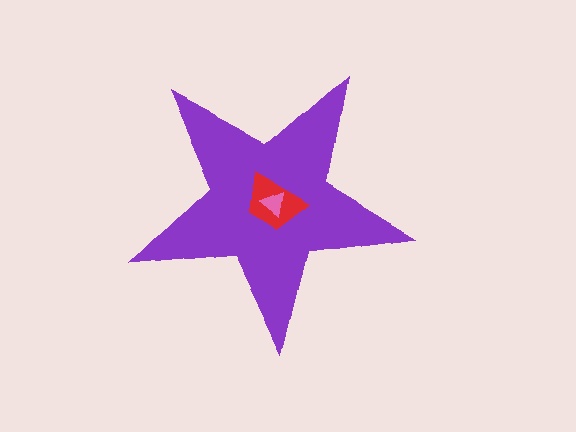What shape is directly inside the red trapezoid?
The pink triangle.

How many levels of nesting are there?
3.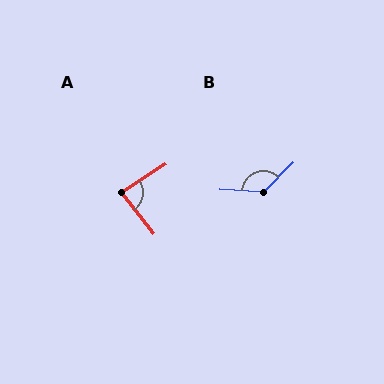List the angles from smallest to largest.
A (84°), B (131°).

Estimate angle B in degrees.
Approximately 131 degrees.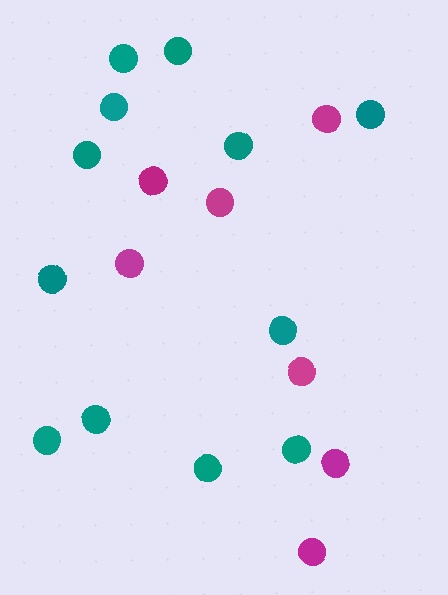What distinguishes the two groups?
There are 2 groups: one group of teal circles (12) and one group of magenta circles (7).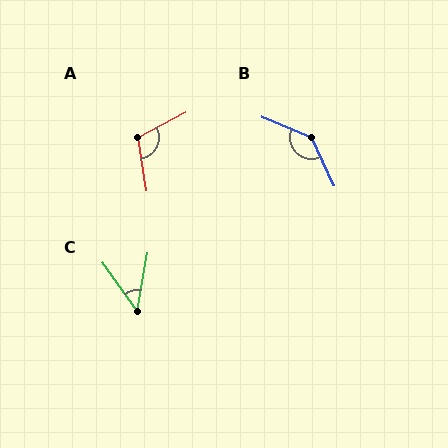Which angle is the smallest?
C, at approximately 46 degrees.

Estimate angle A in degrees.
Approximately 109 degrees.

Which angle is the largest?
B, at approximately 137 degrees.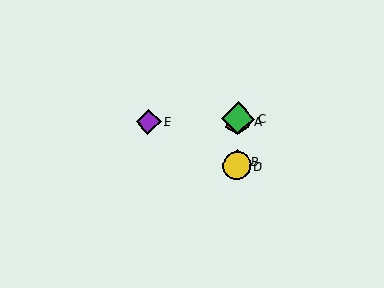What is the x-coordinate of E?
Object E is at x≈149.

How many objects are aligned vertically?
4 objects (A, B, C, D) are aligned vertically.